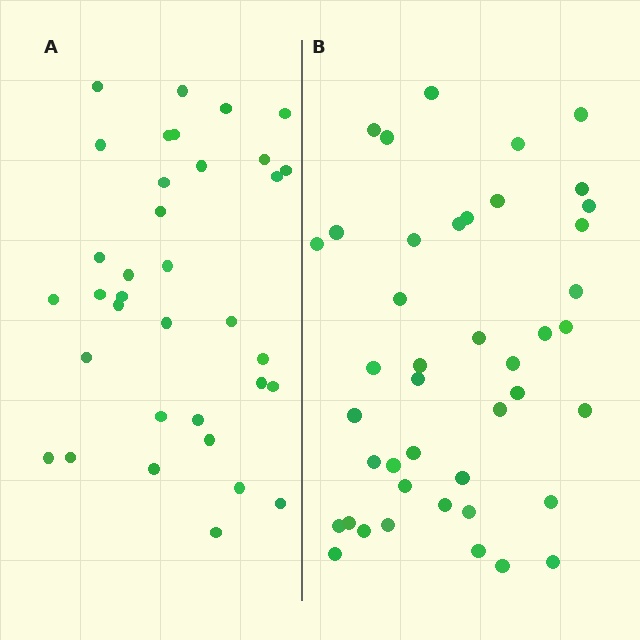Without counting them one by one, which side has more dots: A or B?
Region B (the right region) has more dots.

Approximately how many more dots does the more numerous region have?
Region B has roughly 8 or so more dots than region A.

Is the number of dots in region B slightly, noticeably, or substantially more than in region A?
Region B has only slightly more — the two regions are fairly close. The ratio is roughly 1.2 to 1.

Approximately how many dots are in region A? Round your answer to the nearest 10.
About 40 dots. (The exact count is 35, which rounds to 40.)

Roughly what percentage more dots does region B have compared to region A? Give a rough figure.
About 25% more.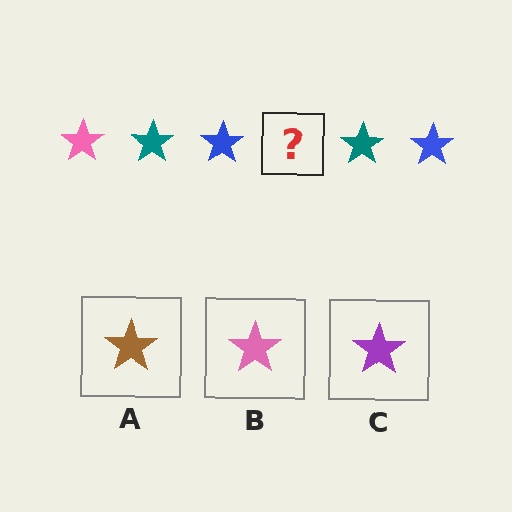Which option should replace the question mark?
Option B.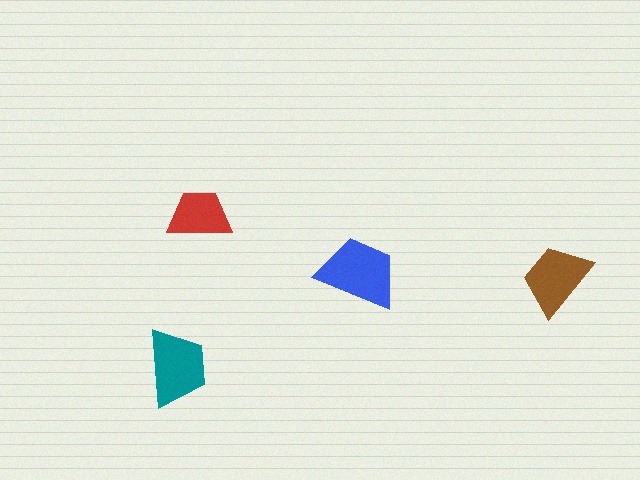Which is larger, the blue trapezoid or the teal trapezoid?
The blue one.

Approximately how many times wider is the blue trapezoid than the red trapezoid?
About 1.5 times wider.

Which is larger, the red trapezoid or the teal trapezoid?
The teal one.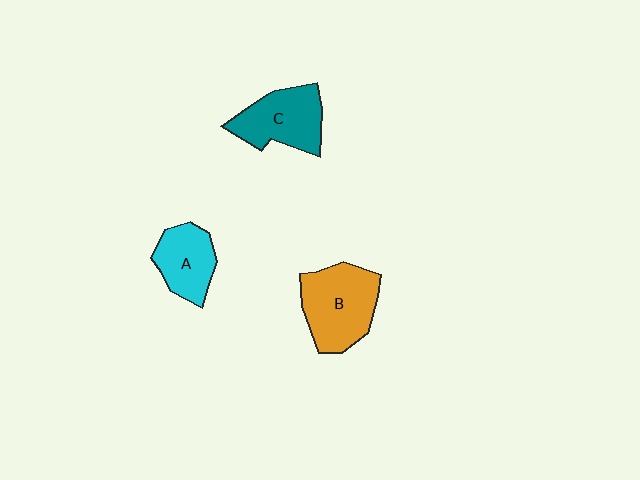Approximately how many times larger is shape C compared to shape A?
Approximately 1.2 times.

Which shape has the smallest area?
Shape A (cyan).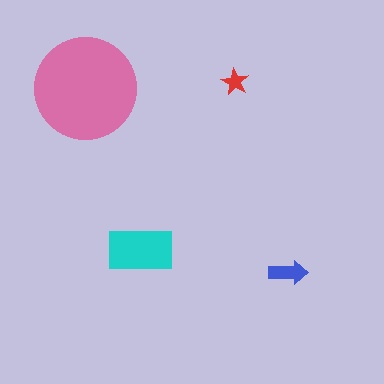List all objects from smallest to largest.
The red star, the blue arrow, the cyan rectangle, the pink circle.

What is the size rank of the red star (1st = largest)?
4th.